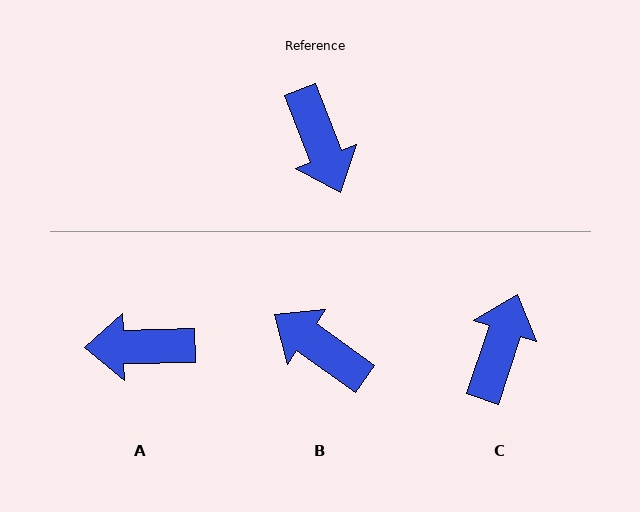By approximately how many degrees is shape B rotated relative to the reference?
Approximately 147 degrees clockwise.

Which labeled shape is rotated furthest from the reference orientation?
B, about 147 degrees away.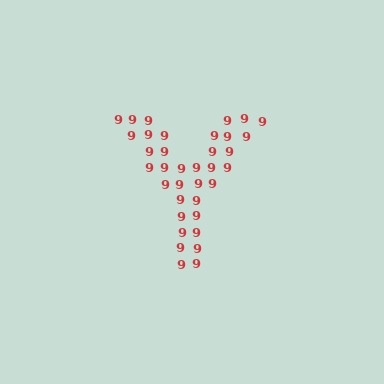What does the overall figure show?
The overall figure shows the letter Y.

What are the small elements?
The small elements are digit 9's.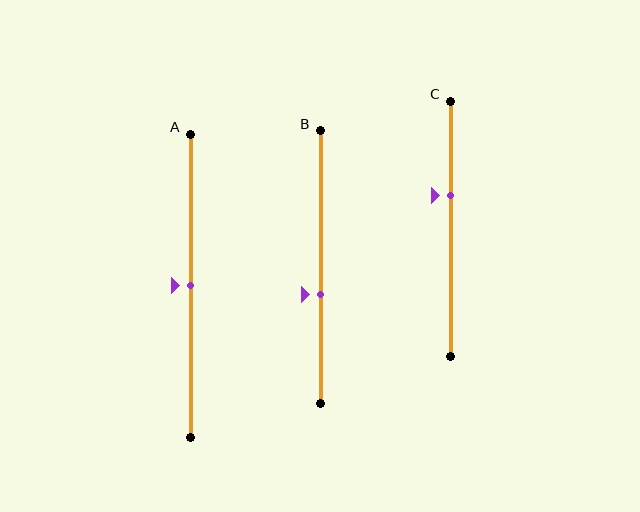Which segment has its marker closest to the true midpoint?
Segment A has its marker closest to the true midpoint.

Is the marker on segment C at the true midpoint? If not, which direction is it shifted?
No, the marker on segment C is shifted upward by about 13% of the segment length.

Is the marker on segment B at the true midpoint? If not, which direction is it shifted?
No, the marker on segment B is shifted downward by about 10% of the segment length.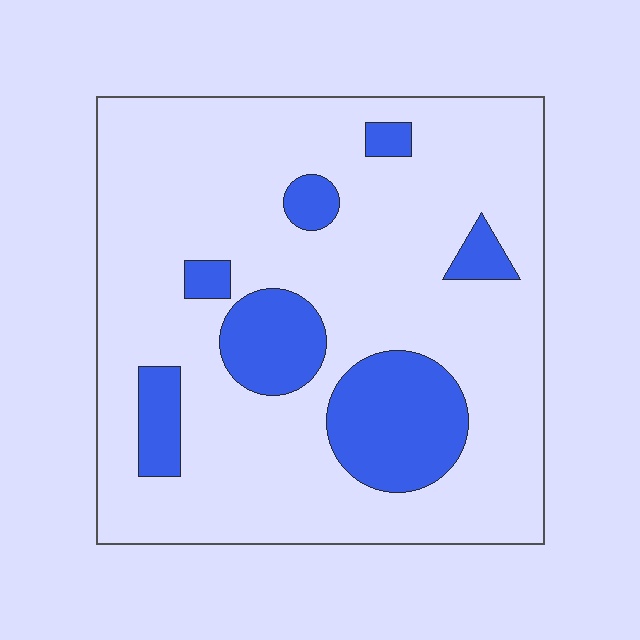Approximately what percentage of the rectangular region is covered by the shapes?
Approximately 20%.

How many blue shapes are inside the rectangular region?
7.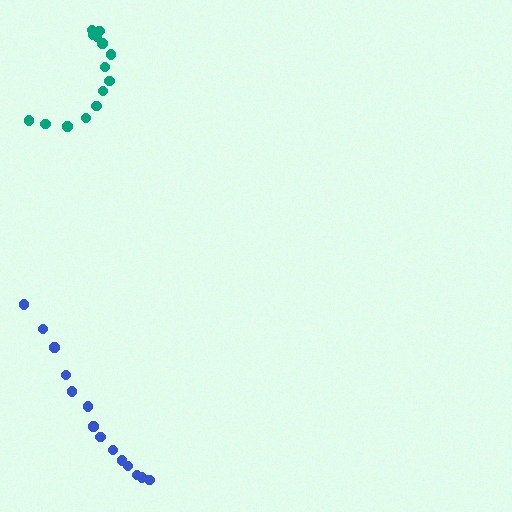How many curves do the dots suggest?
There are 2 distinct paths.